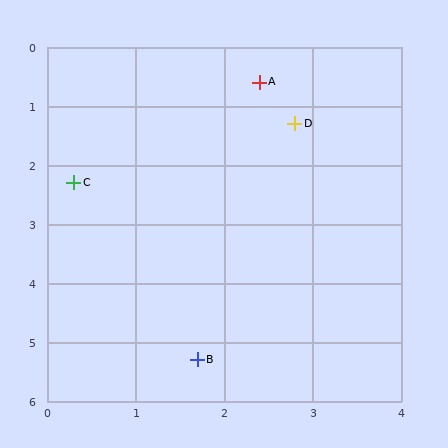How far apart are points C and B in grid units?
Points C and B are about 3.3 grid units apart.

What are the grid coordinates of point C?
Point C is at approximately (0.3, 2.3).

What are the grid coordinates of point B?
Point B is at approximately (1.7, 5.3).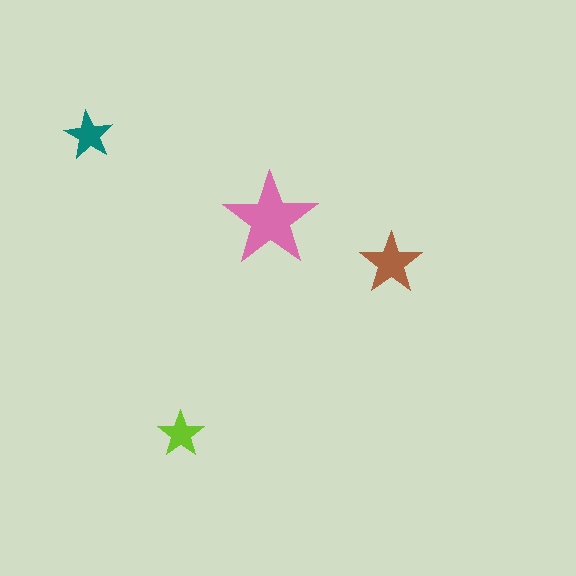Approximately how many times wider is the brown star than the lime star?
About 1.5 times wider.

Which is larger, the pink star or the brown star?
The pink one.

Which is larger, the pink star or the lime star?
The pink one.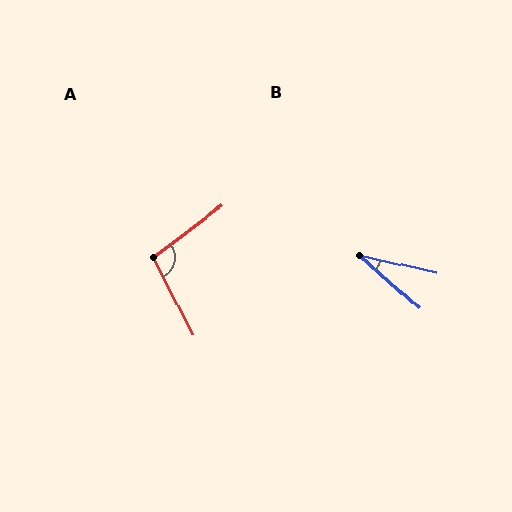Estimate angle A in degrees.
Approximately 100 degrees.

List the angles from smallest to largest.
B (28°), A (100°).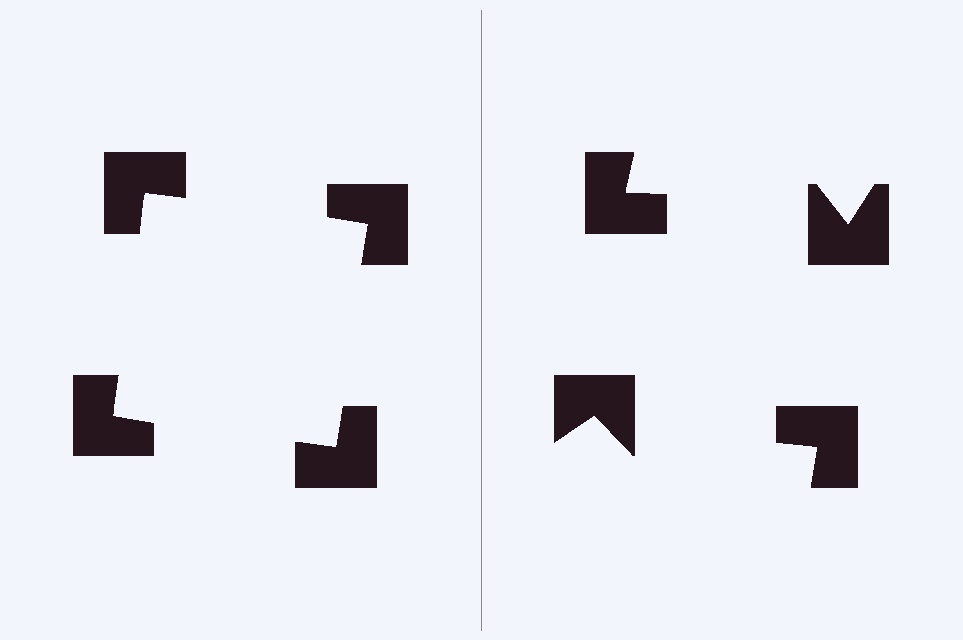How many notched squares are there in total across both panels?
8 — 4 on each side.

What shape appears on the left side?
An illusory square.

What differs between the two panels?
The notched squares are positioned identically on both sides; only the wedge orientations differ. On the left they align to a square; on the right they are misaligned.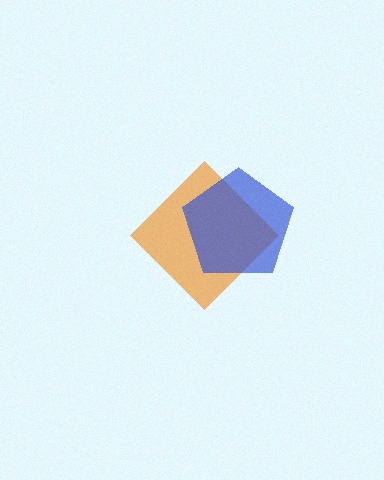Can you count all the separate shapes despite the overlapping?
Yes, there are 2 separate shapes.